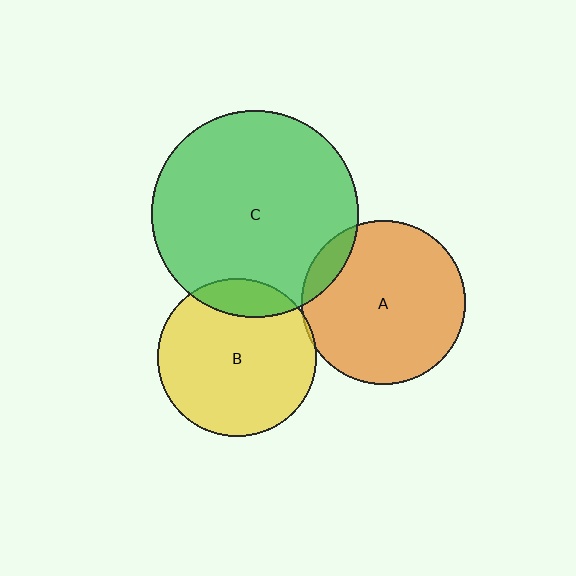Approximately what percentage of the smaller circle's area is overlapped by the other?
Approximately 5%.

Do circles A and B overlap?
Yes.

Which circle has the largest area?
Circle C (green).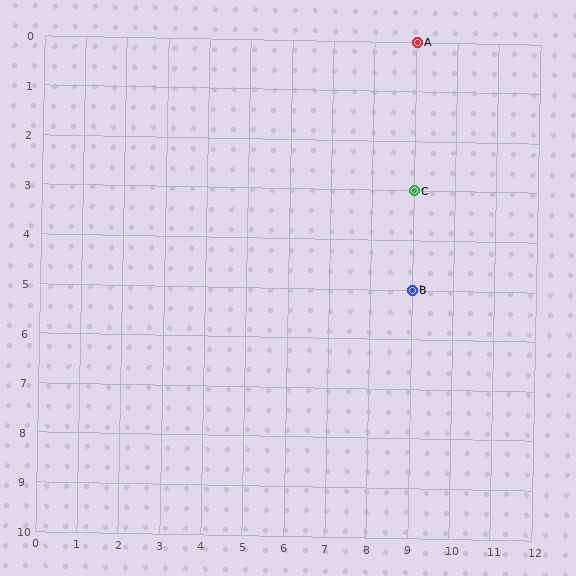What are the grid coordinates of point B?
Point B is at grid coordinates (9, 5).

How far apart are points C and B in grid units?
Points C and B are 2 rows apart.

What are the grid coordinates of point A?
Point A is at grid coordinates (9, 0).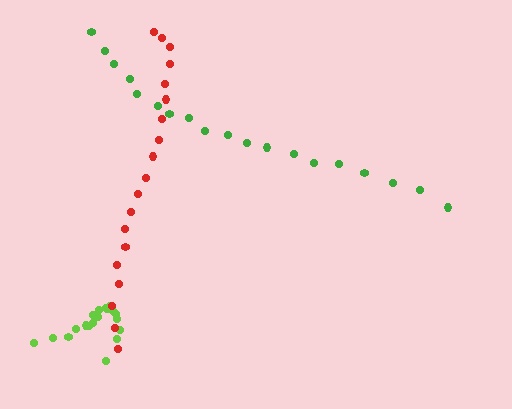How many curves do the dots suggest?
There are 3 distinct paths.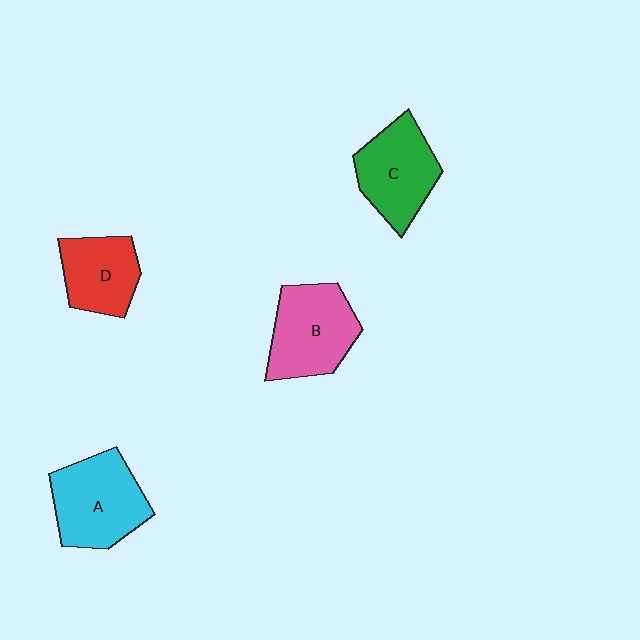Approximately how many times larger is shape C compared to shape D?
Approximately 1.2 times.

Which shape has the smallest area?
Shape D (red).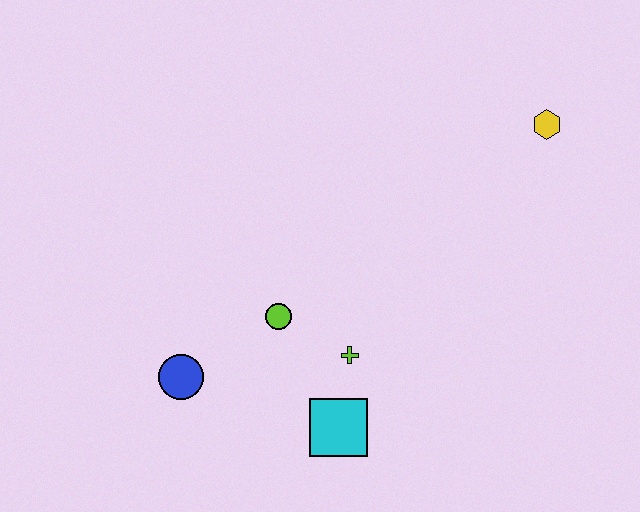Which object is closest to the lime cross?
The cyan square is closest to the lime cross.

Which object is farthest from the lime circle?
The yellow hexagon is farthest from the lime circle.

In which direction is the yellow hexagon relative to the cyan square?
The yellow hexagon is above the cyan square.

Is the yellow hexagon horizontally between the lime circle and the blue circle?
No